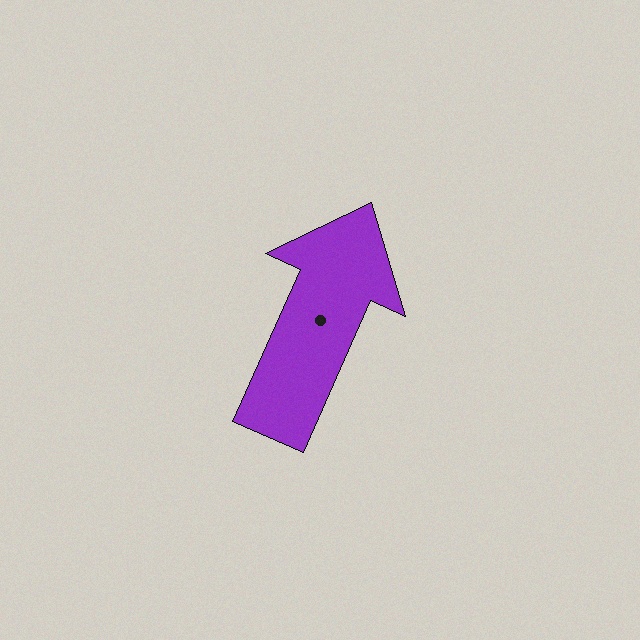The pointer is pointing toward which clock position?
Roughly 1 o'clock.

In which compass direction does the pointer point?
Northeast.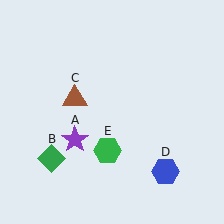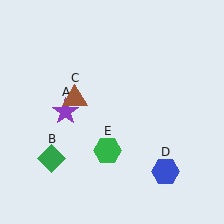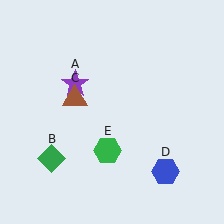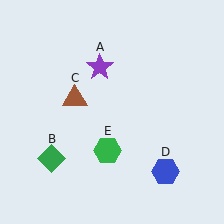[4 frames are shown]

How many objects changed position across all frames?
1 object changed position: purple star (object A).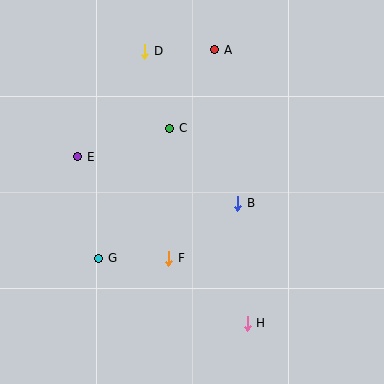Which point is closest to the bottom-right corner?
Point H is closest to the bottom-right corner.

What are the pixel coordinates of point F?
Point F is at (169, 258).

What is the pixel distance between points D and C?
The distance between D and C is 81 pixels.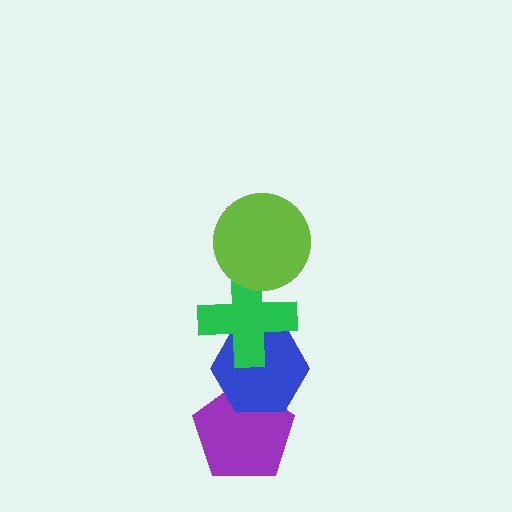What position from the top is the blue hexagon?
The blue hexagon is 3rd from the top.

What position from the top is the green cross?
The green cross is 2nd from the top.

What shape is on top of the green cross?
The lime circle is on top of the green cross.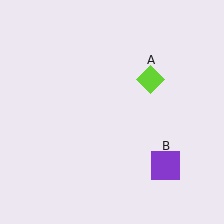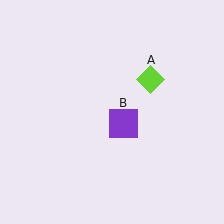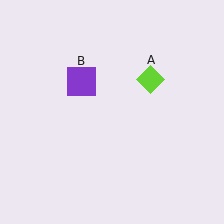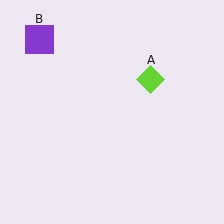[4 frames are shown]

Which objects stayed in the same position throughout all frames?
Lime diamond (object A) remained stationary.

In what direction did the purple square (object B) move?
The purple square (object B) moved up and to the left.